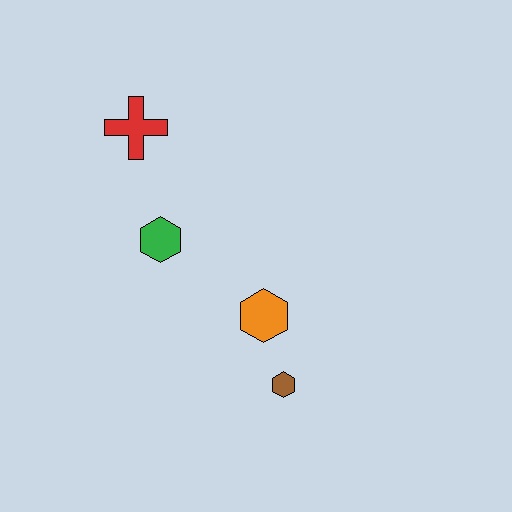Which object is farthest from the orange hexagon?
The red cross is farthest from the orange hexagon.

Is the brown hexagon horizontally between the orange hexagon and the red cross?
No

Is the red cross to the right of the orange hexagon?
No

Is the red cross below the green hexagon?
No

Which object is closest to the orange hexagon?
The brown hexagon is closest to the orange hexagon.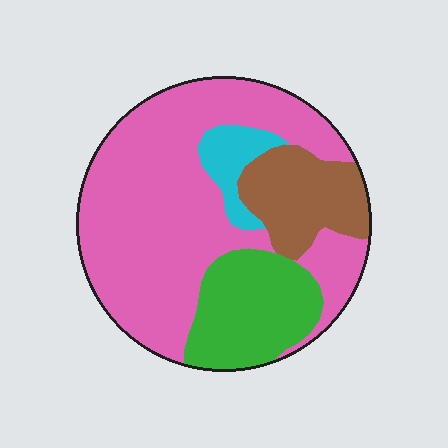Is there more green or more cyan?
Green.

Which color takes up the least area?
Cyan, at roughly 5%.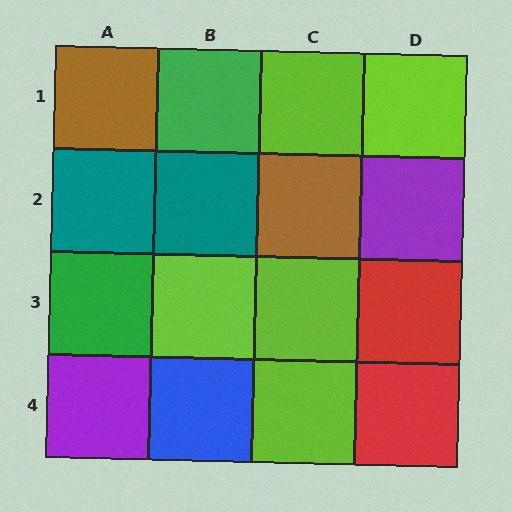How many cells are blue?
1 cell is blue.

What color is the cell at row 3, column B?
Lime.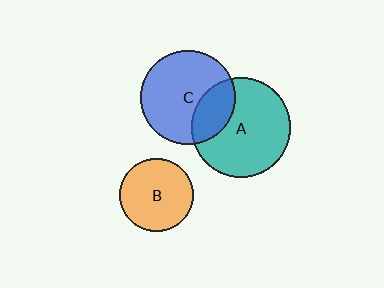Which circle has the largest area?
Circle A (teal).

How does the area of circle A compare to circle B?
Approximately 1.8 times.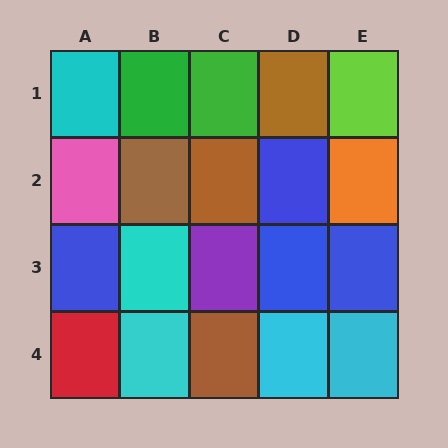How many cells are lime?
1 cell is lime.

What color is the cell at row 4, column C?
Brown.